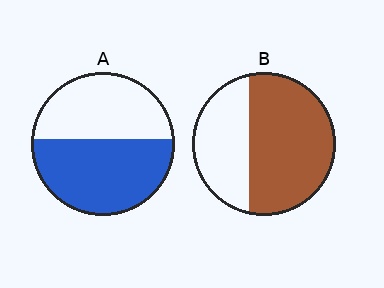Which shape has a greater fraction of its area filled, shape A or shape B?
Shape B.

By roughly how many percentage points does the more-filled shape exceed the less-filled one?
By roughly 10 percentage points (B over A).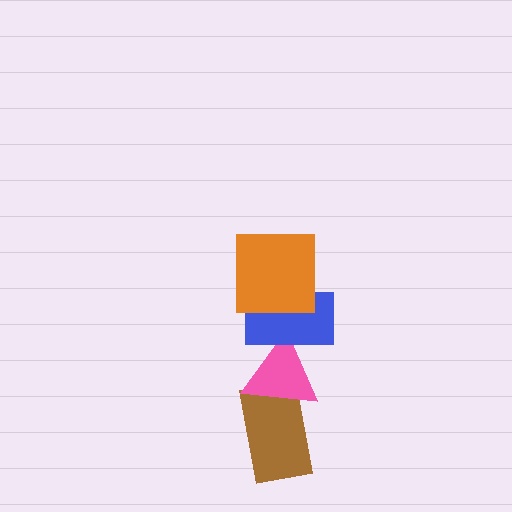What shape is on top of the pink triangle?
The blue rectangle is on top of the pink triangle.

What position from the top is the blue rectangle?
The blue rectangle is 2nd from the top.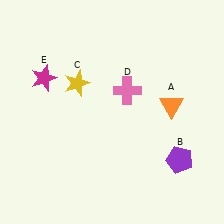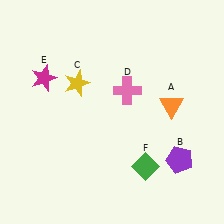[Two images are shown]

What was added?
A green diamond (F) was added in Image 2.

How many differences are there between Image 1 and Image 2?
There is 1 difference between the two images.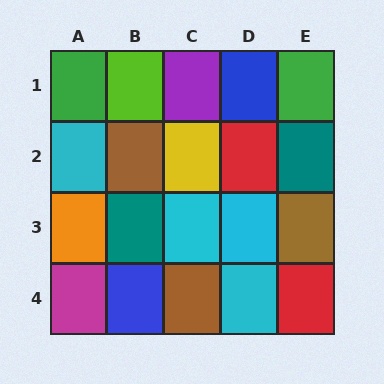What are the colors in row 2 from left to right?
Cyan, brown, yellow, red, teal.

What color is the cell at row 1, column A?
Green.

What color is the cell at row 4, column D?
Cyan.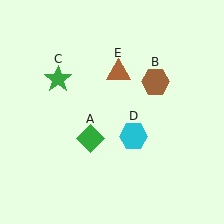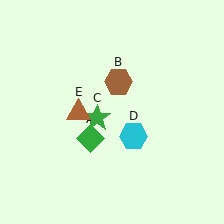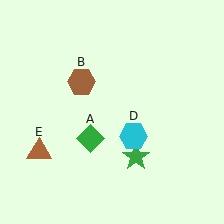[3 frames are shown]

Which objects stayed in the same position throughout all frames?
Green diamond (object A) and cyan hexagon (object D) remained stationary.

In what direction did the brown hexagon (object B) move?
The brown hexagon (object B) moved left.